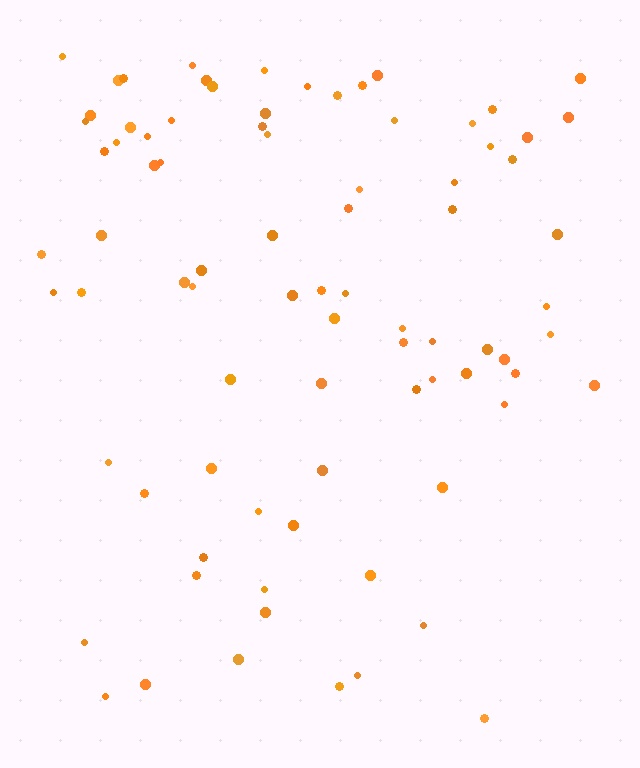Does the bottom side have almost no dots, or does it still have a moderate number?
Still a moderate number, just noticeably fewer than the top.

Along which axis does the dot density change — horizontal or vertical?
Vertical.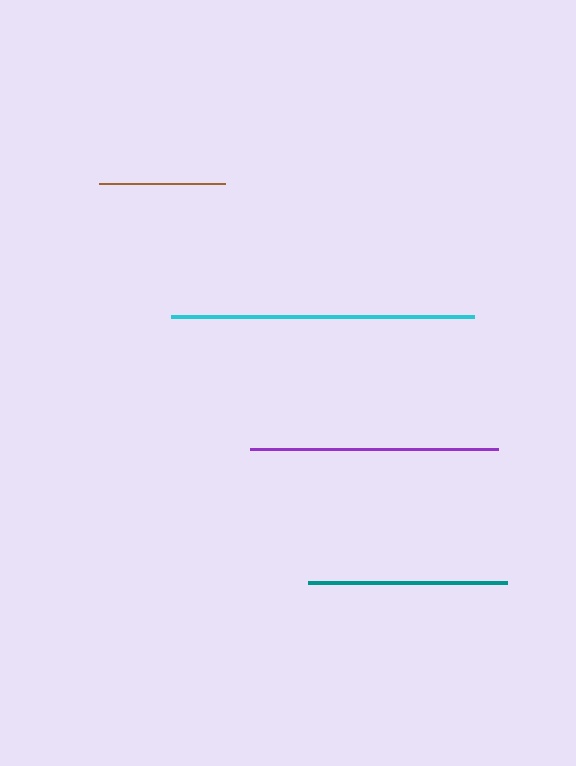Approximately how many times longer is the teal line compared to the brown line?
The teal line is approximately 1.6 times the length of the brown line.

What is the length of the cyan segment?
The cyan segment is approximately 303 pixels long.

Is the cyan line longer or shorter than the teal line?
The cyan line is longer than the teal line.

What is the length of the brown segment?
The brown segment is approximately 126 pixels long.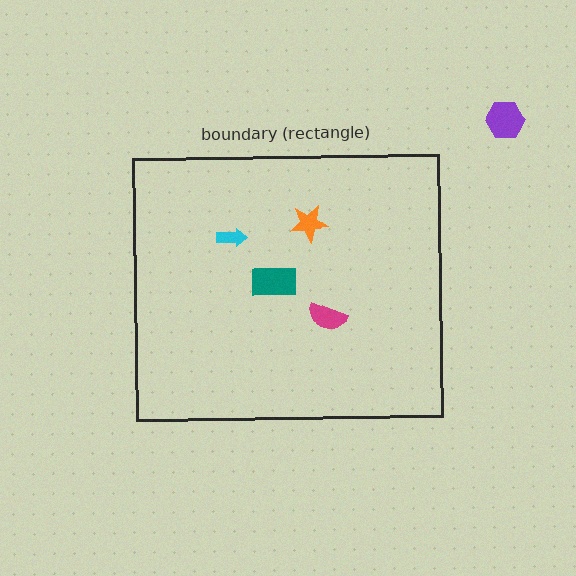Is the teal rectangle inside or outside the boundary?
Inside.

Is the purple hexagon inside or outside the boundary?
Outside.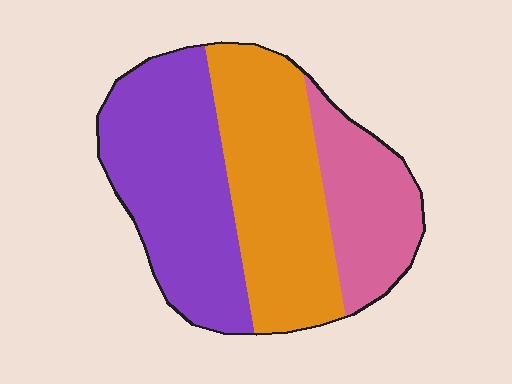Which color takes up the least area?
Pink, at roughly 20%.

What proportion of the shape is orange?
Orange covers about 40% of the shape.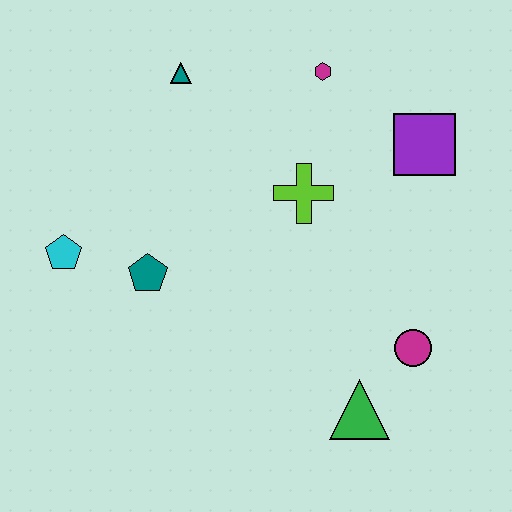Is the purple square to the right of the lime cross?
Yes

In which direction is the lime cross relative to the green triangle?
The lime cross is above the green triangle.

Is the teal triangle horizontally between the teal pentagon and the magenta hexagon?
Yes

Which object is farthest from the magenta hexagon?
The green triangle is farthest from the magenta hexagon.